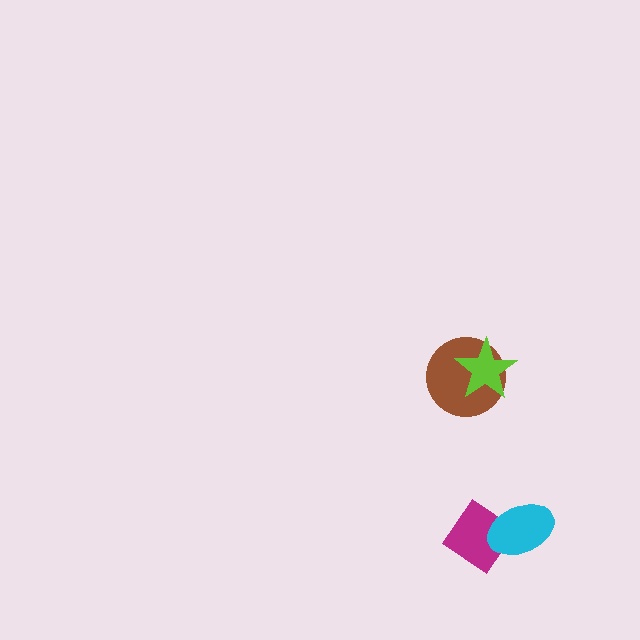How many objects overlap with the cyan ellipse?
1 object overlaps with the cyan ellipse.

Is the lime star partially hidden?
No, no other shape covers it.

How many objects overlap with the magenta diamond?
1 object overlaps with the magenta diamond.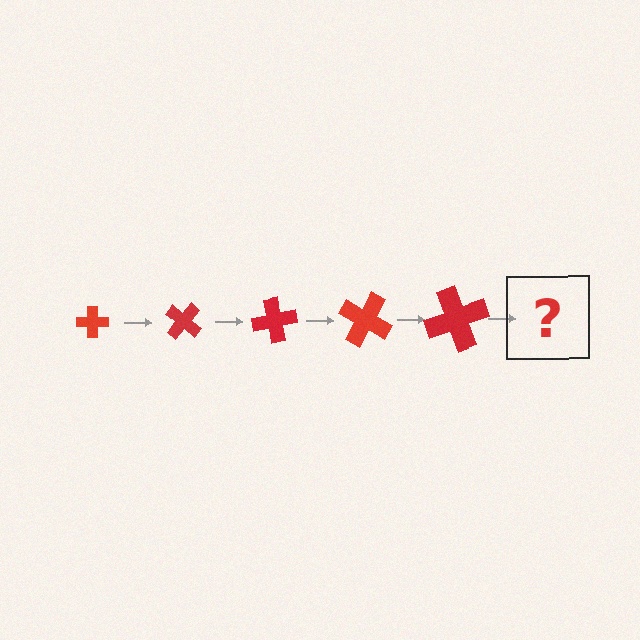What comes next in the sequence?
The next element should be a cross, larger than the previous one and rotated 200 degrees from the start.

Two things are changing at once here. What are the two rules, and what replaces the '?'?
The two rules are that the cross grows larger each step and it rotates 40 degrees each step. The '?' should be a cross, larger than the previous one and rotated 200 degrees from the start.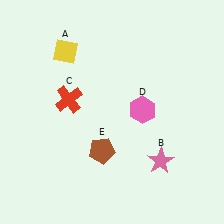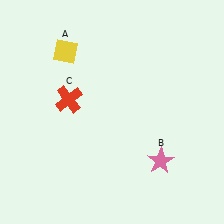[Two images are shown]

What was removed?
The pink hexagon (D), the brown pentagon (E) were removed in Image 2.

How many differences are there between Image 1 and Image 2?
There are 2 differences between the two images.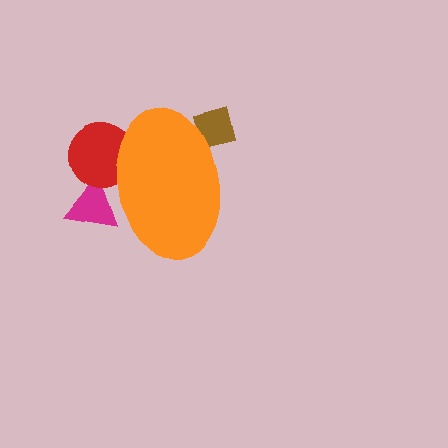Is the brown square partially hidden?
Yes, the brown square is partially hidden behind the orange ellipse.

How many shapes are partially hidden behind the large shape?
3 shapes are partially hidden.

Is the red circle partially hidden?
Yes, the red circle is partially hidden behind the orange ellipse.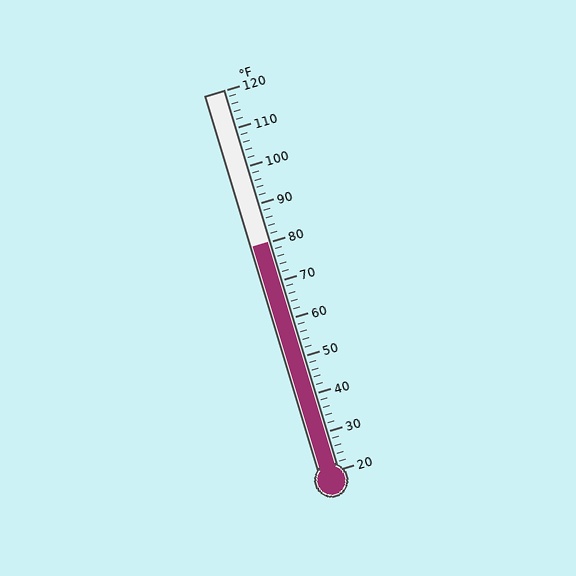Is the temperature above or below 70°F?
The temperature is above 70°F.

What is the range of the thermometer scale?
The thermometer scale ranges from 20°F to 120°F.